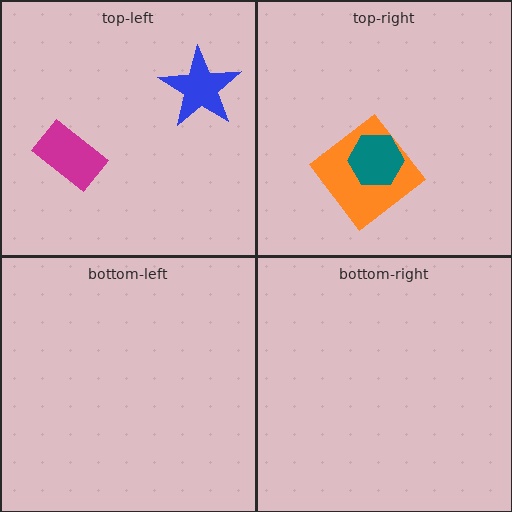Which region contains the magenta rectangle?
The top-left region.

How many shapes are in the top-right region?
2.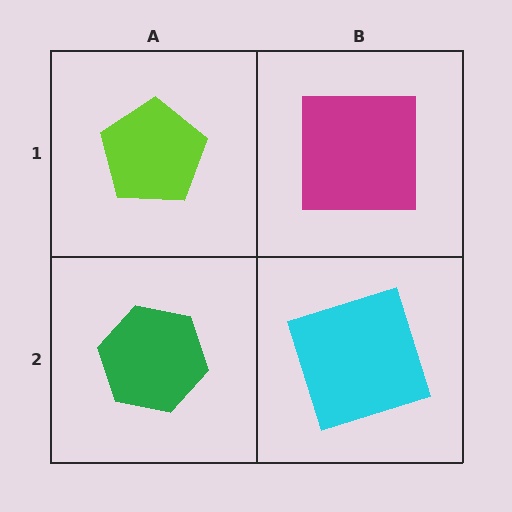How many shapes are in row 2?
2 shapes.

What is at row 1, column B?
A magenta square.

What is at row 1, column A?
A lime pentagon.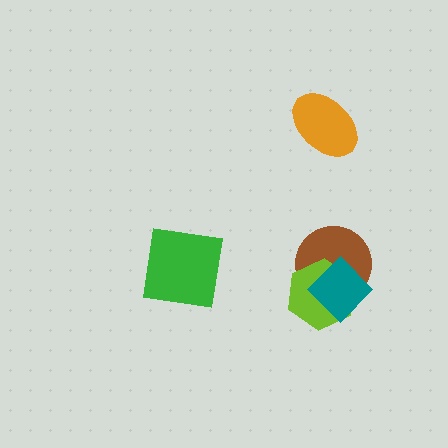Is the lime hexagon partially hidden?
Yes, it is partially covered by another shape.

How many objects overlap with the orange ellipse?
0 objects overlap with the orange ellipse.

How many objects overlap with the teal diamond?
2 objects overlap with the teal diamond.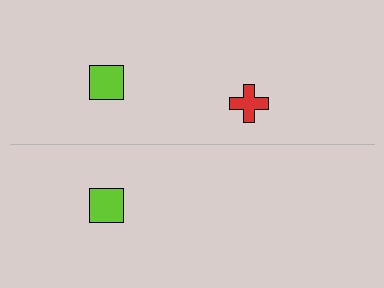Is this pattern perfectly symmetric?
No, the pattern is not perfectly symmetric. A red cross is missing from the bottom side.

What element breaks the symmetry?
A red cross is missing from the bottom side.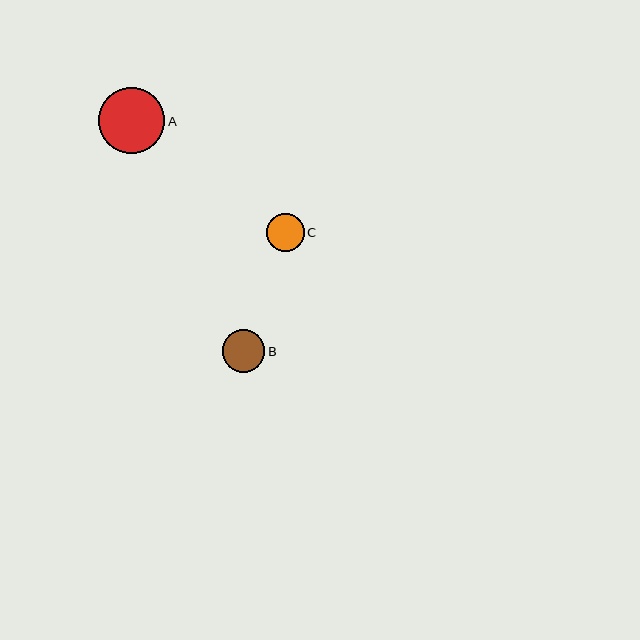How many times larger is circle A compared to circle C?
Circle A is approximately 1.8 times the size of circle C.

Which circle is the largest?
Circle A is the largest with a size of approximately 66 pixels.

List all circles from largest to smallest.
From largest to smallest: A, B, C.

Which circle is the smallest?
Circle C is the smallest with a size of approximately 38 pixels.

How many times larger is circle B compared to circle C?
Circle B is approximately 1.1 times the size of circle C.